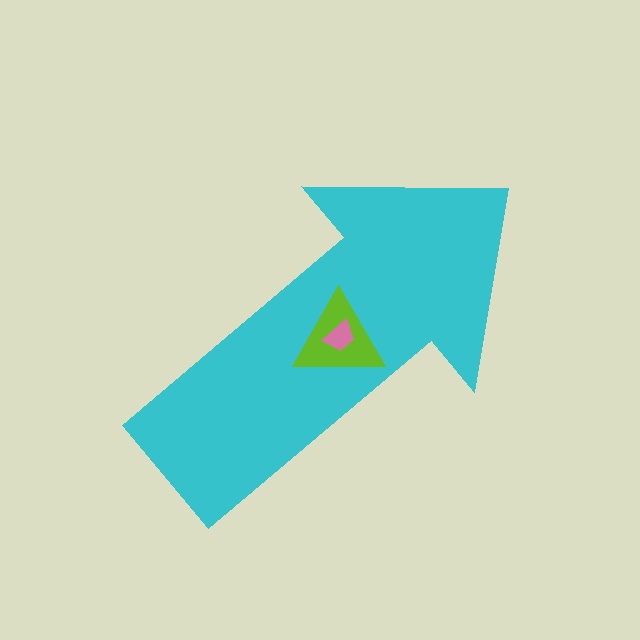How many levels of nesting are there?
3.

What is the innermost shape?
The pink trapezoid.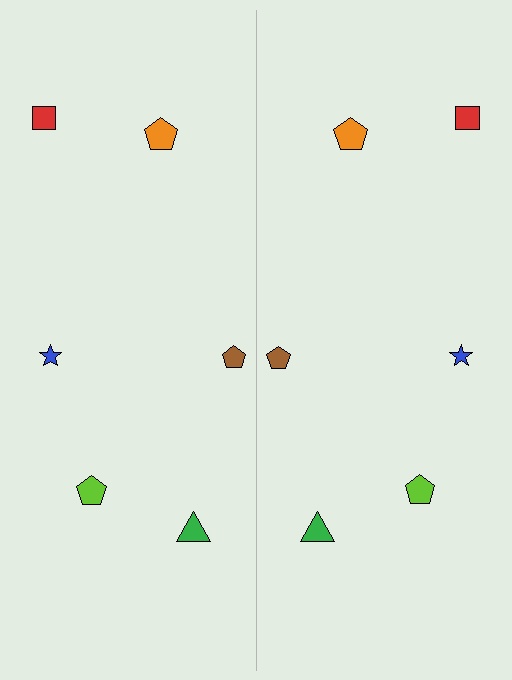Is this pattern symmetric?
Yes, this pattern has bilateral (reflection) symmetry.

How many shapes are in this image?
There are 12 shapes in this image.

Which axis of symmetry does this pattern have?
The pattern has a vertical axis of symmetry running through the center of the image.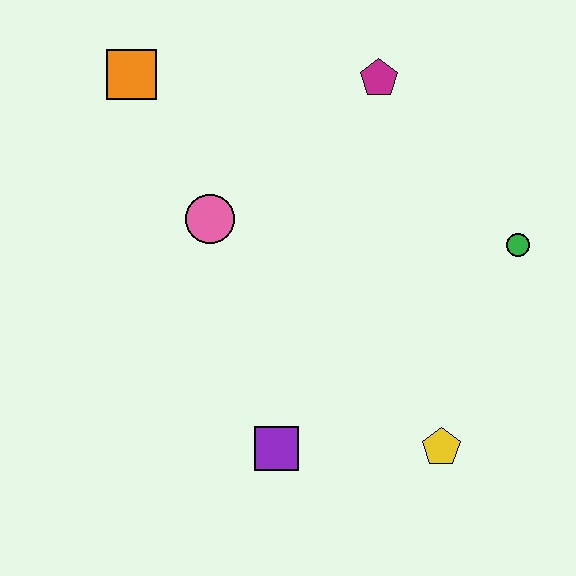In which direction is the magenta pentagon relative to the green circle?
The magenta pentagon is above the green circle.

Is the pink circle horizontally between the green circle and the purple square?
No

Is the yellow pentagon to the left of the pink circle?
No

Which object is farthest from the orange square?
The yellow pentagon is farthest from the orange square.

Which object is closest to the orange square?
The pink circle is closest to the orange square.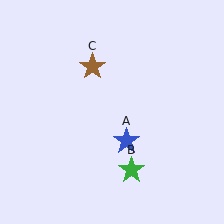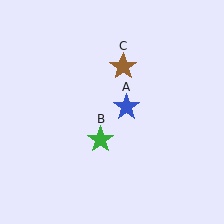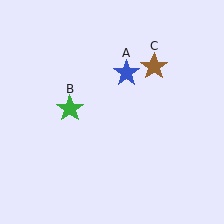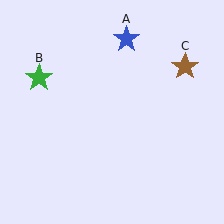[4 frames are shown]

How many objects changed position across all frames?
3 objects changed position: blue star (object A), green star (object B), brown star (object C).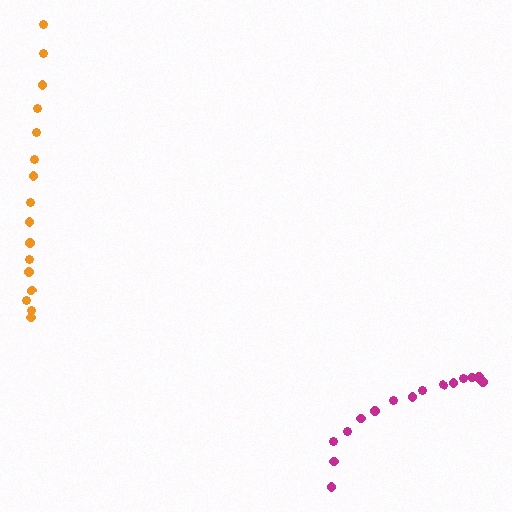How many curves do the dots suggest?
There are 2 distinct paths.